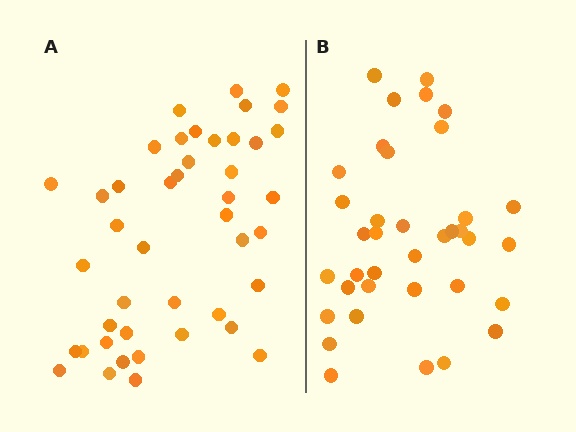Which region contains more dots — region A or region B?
Region A (the left region) has more dots.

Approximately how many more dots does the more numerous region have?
Region A has roughly 8 or so more dots than region B.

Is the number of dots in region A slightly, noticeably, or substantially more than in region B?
Region A has only slightly more — the two regions are fairly close. The ratio is roughly 1.2 to 1.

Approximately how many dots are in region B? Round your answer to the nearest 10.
About 40 dots. (The exact count is 37, which rounds to 40.)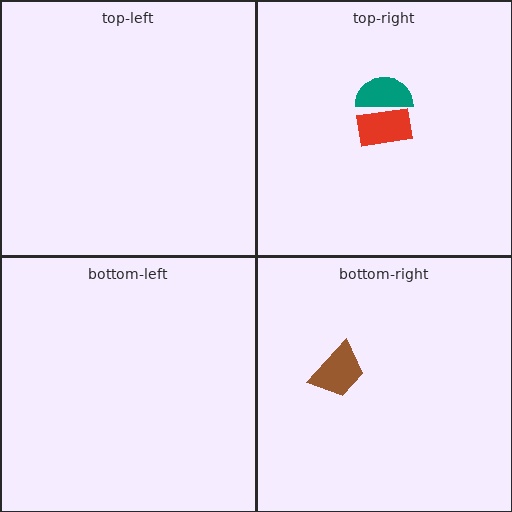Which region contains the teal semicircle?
The top-right region.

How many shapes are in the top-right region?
2.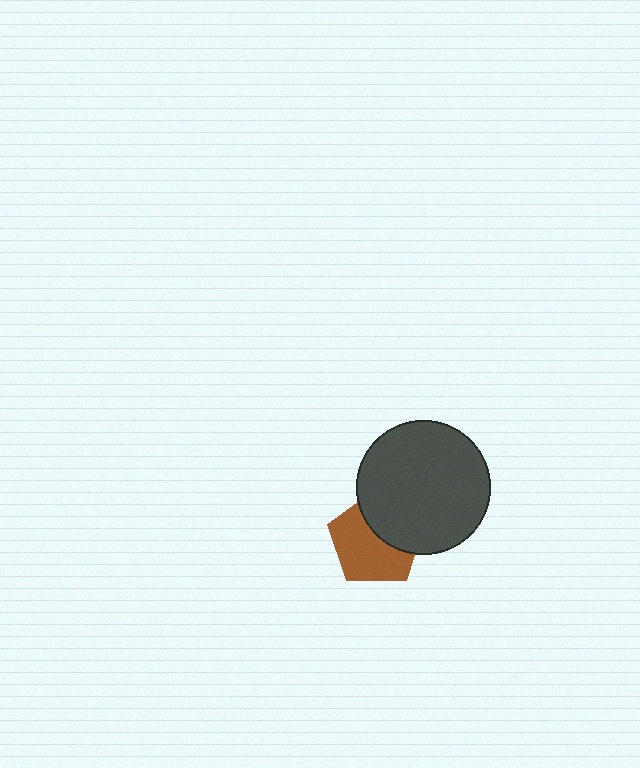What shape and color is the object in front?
The object in front is a dark gray circle.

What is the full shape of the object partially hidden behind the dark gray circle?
The partially hidden object is a brown pentagon.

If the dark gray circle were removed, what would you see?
You would see the complete brown pentagon.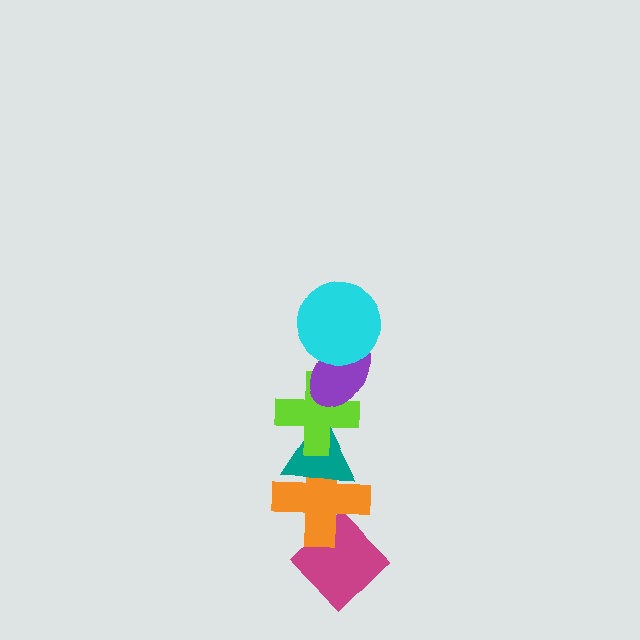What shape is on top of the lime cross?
The purple ellipse is on top of the lime cross.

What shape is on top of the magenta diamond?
The orange cross is on top of the magenta diamond.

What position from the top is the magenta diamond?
The magenta diamond is 6th from the top.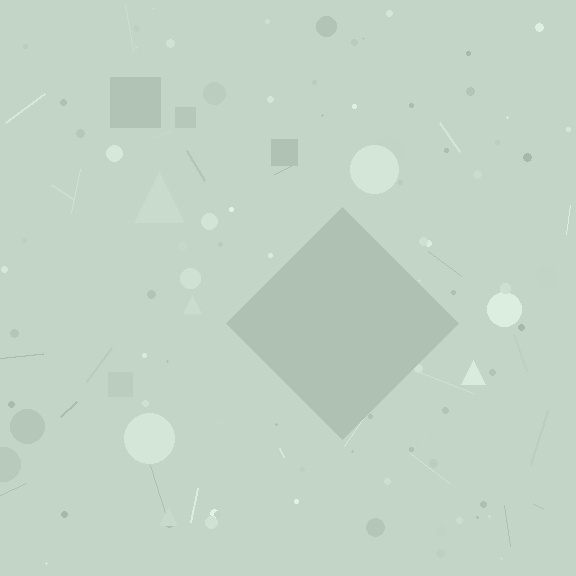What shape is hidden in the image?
A diamond is hidden in the image.